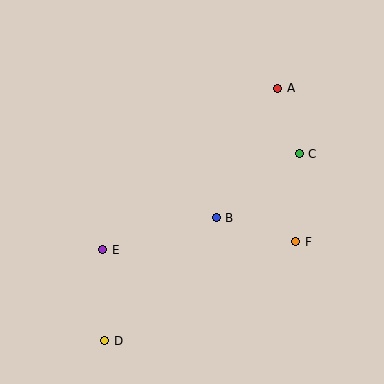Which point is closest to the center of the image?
Point B at (216, 218) is closest to the center.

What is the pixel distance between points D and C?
The distance between D and C is 270 pixels.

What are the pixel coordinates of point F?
Point F is at (296, 242).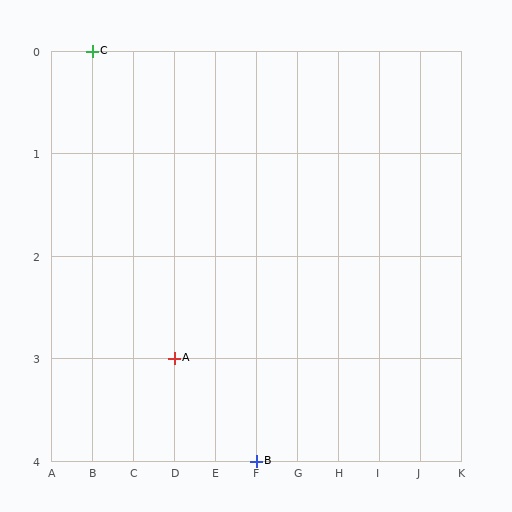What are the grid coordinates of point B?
Point B is at grid coordinates (F, 4).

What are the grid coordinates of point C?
Point C is at grid coordinates (B, 0).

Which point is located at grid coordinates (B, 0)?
Point C is at (B, 0).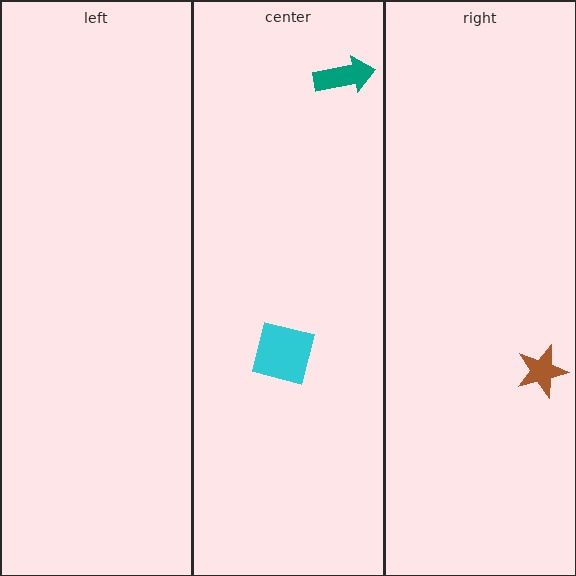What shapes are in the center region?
The teal arrow, the cyan square.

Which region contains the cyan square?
The center region.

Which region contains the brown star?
The right region.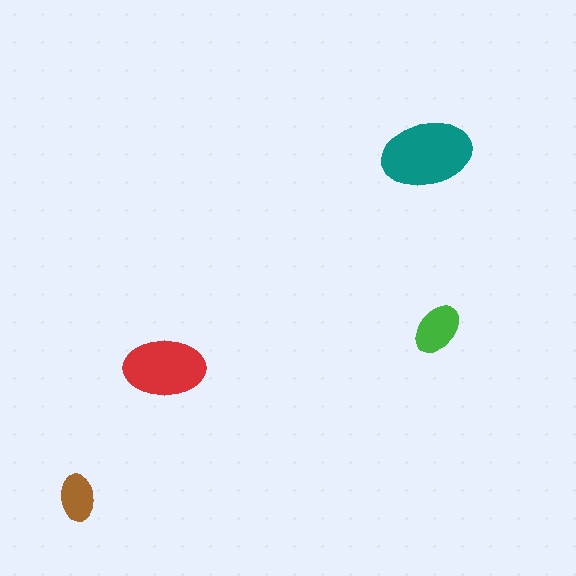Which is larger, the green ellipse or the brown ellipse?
The green one.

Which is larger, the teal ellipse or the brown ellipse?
The teal one.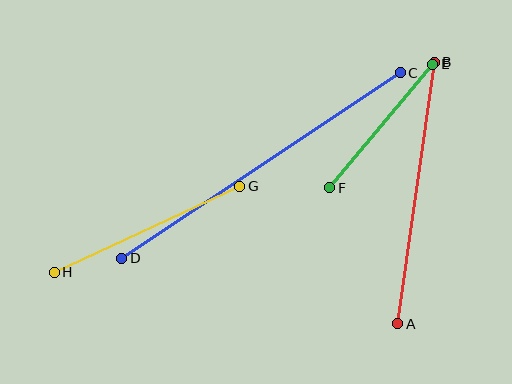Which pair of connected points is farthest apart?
Points C and D are farthest apart.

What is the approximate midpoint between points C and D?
The midpoint is at approximately (261, 165) pixels.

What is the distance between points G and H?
The distance is approximately 204 pixels.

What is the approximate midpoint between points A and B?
The midpoint is at approximately (416, 193) pixels.